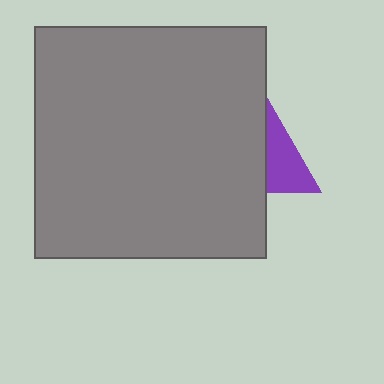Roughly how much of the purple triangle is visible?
A small part of it is visible (roughly 31%).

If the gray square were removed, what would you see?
You would see the complete purple triangle.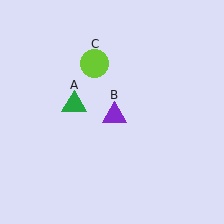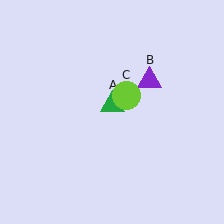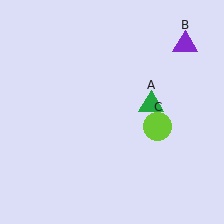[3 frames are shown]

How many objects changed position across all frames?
3 objects changed position: green triangle (object A), purple triangle (object B), lime circle (object C).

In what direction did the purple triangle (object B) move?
The purple triangle (object B) moved up and to the right.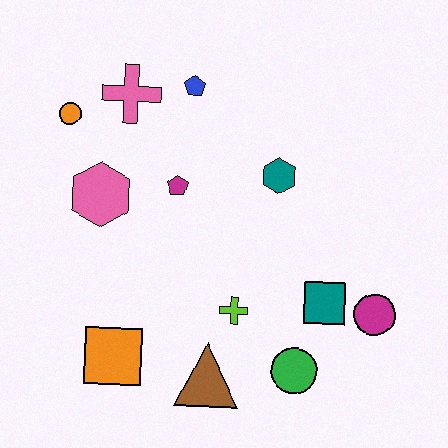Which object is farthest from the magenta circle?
The orange circle is farthest from the magenta circle.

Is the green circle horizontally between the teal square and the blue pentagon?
Yes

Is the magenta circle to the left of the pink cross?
No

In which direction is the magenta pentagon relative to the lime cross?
The magenta pentagon is above the lime cross.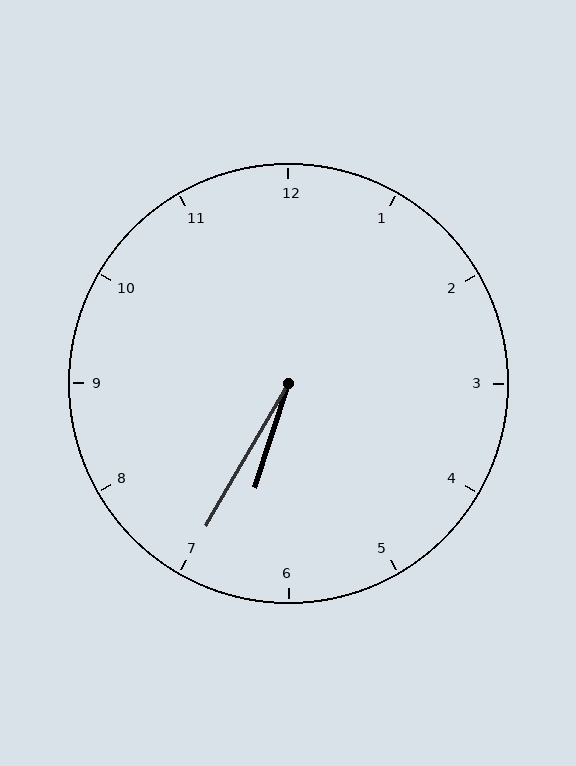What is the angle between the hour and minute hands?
Approximately 12 degrees.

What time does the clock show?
6:35.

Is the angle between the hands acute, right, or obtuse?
It is acute.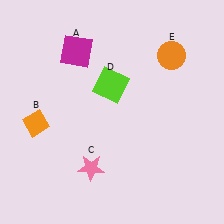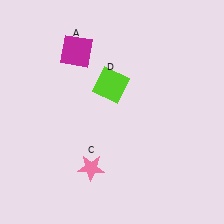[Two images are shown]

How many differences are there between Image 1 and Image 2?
There are 2 differences between the two images.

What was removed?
The orange circle (E), the orange diamond (B) were removed in Image 2.